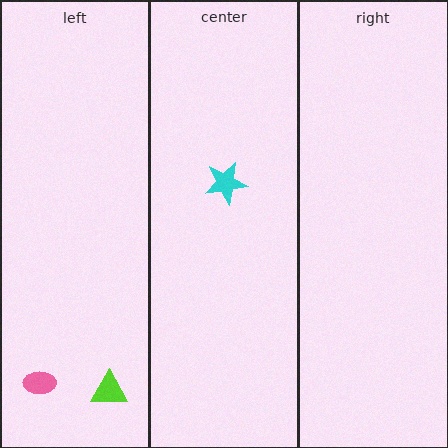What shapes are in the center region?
The cyan star.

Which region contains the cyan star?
The center region.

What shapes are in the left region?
The pink ellipse, the lime triangle.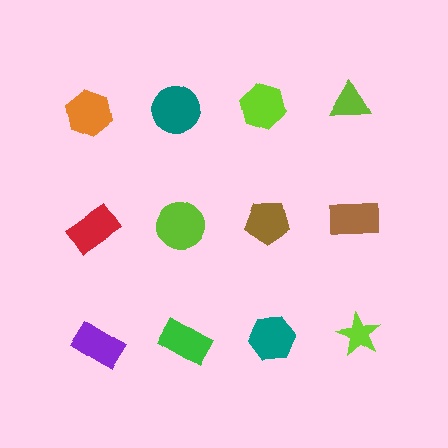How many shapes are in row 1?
4 shapes.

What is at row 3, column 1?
A purple rectangle.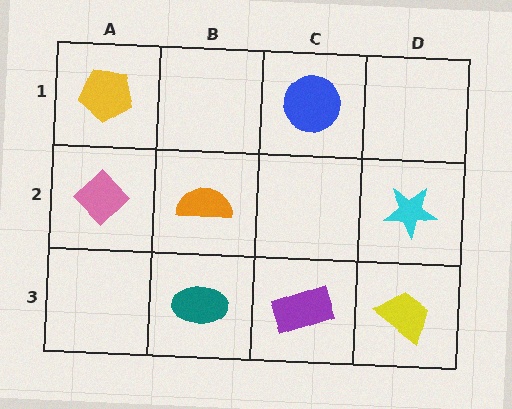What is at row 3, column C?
A purple rectangle.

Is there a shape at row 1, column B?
No, that cell is empty.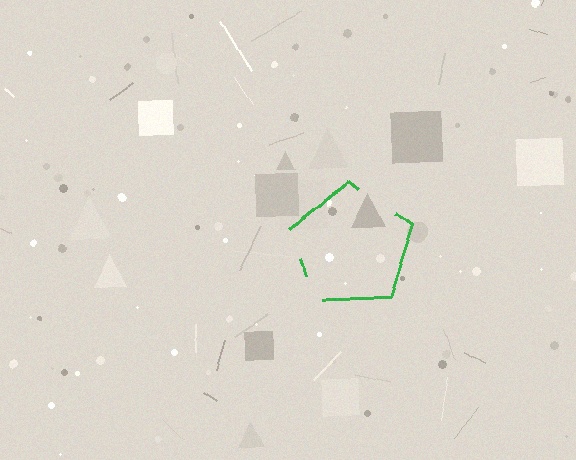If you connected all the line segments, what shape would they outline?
They would outline a pentagon.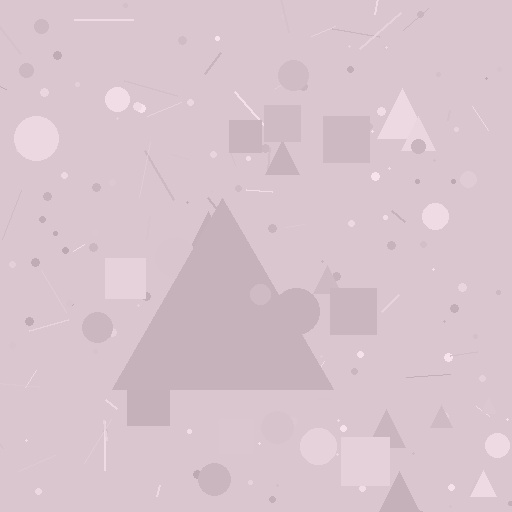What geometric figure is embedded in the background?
A triangle is embedded in the background.